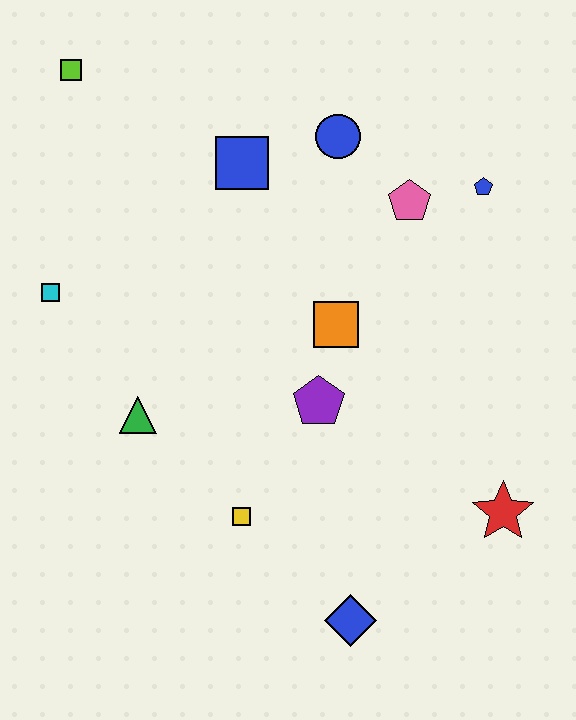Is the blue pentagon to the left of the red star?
Yes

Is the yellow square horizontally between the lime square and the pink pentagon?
Yes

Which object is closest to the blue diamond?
The yellow square is closest to the blue diamond.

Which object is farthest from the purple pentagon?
The lime square is farthest from the purple pentagon.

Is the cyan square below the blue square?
Yes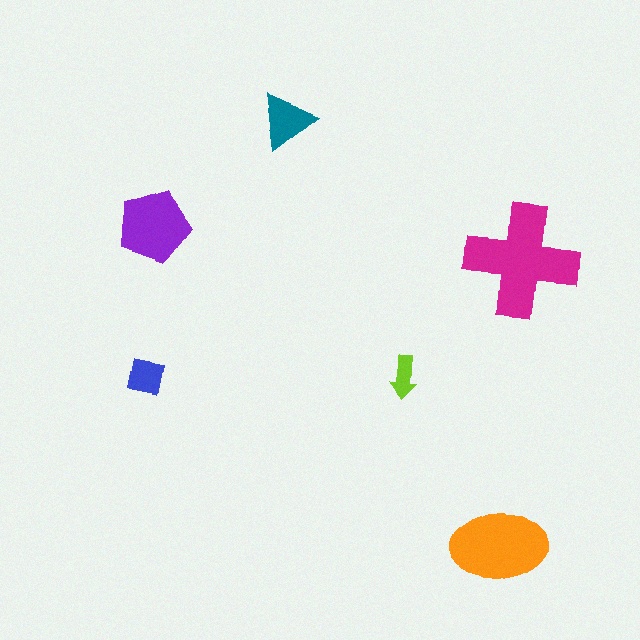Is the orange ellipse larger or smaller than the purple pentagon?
Larger.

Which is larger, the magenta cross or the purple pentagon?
The magenta cross.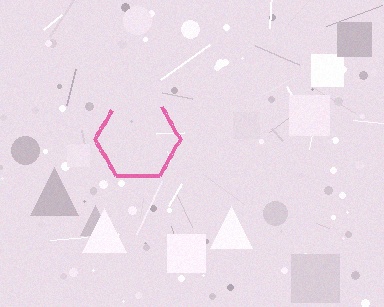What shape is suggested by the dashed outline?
The dashed outline suggests a hexagon.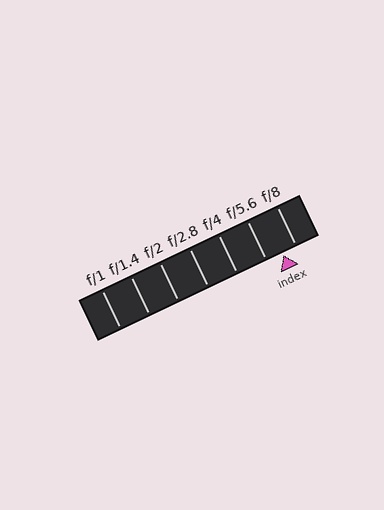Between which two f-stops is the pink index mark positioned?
The index mark is between f/5.6 and f/8.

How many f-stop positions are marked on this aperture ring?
There are 7 f-stop positions marked.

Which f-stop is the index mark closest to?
The index mark is closest to f/8.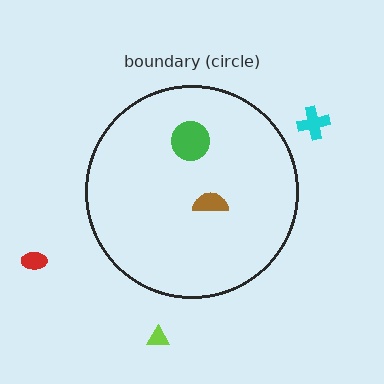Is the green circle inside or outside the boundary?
Inside.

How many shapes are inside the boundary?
2 inside, 3 outside.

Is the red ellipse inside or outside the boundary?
Outside.